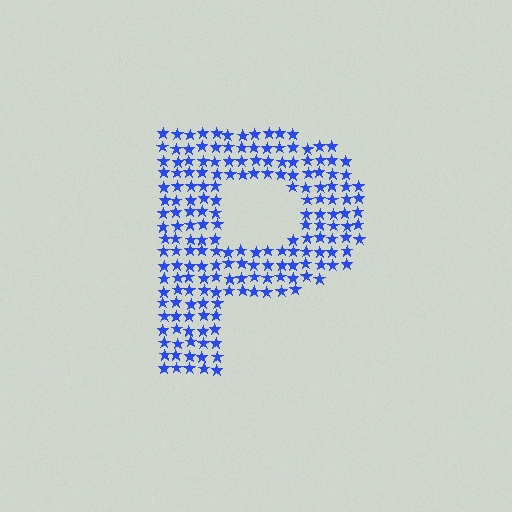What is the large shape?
The large shape is the letter P.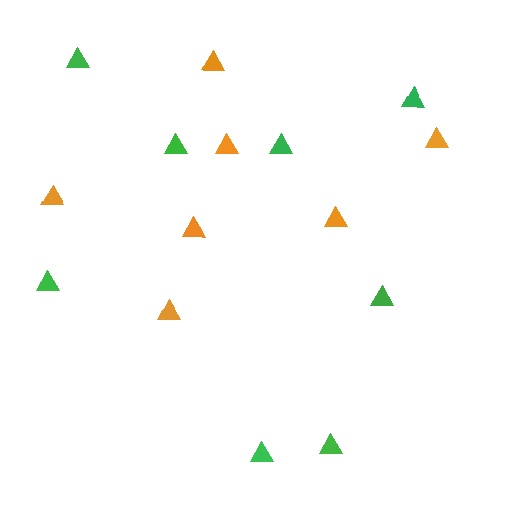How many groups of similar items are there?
There are 2 groups: one group of orange triangles (7) and one group of green triangles (8).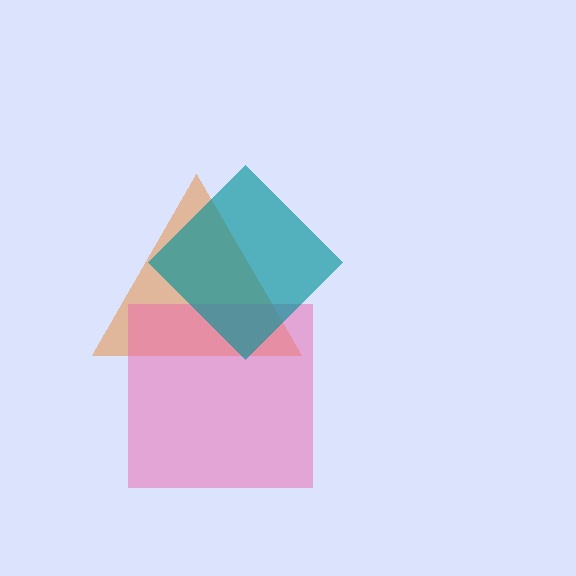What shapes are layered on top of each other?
The layered shapes are: an orange triangle, a pink square, a teal diamond.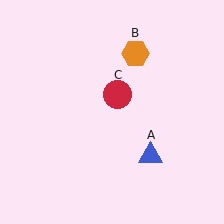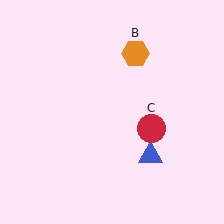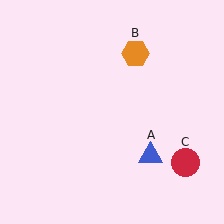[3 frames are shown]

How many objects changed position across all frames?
1 object changed position: red circle (object C).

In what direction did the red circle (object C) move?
The red circle (object C) moved down and to the right.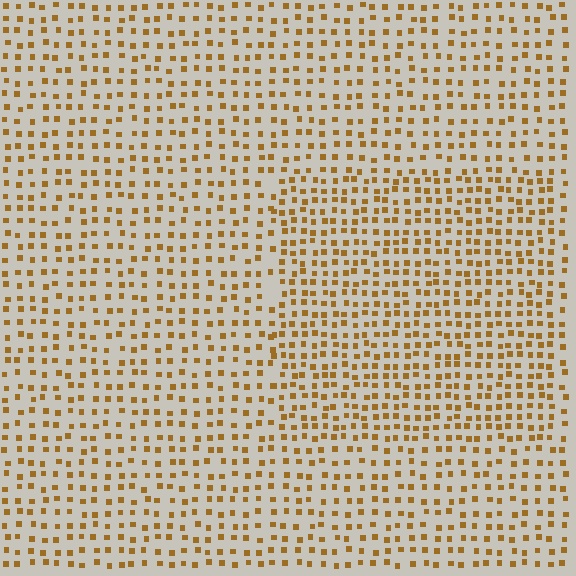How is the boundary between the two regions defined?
The boundary is defined by a change in element density (approximately 1.5x ratio). All elements are the same color, size, and shape.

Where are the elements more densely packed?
The elements are more densely packed inside the rectangle boundary.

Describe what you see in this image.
The image contains small brown elements arranged at two different densities. A rectangle-shaped region is visible where the elements are more densely packed than the surrounding area.